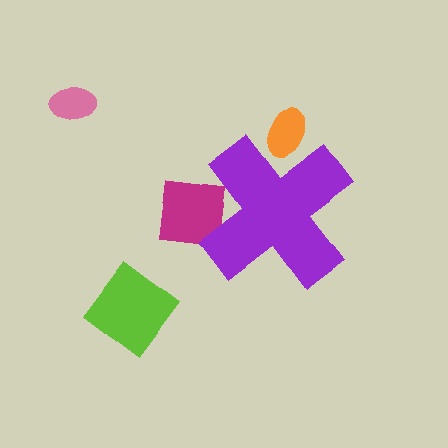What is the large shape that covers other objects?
A purple cross.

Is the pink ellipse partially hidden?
No, the pink ellipse is fully visible.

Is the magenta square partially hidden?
Yes, the magenta square is partially hidden behind the purple cross.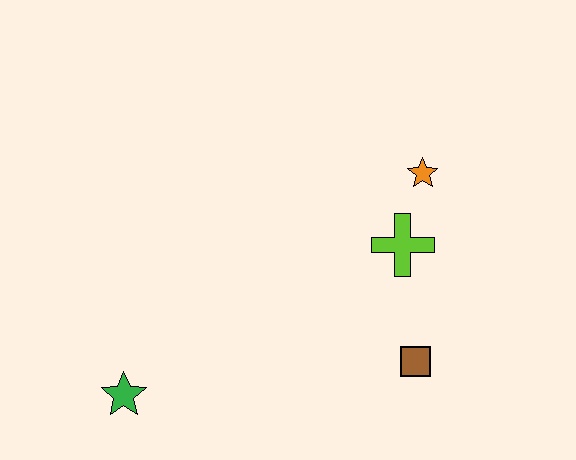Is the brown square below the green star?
No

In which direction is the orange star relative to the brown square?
The orange star is above the brown square.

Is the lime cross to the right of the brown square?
No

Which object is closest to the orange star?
The lime cross is closest to the orange star.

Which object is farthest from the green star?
The orange star is farthest from the green star.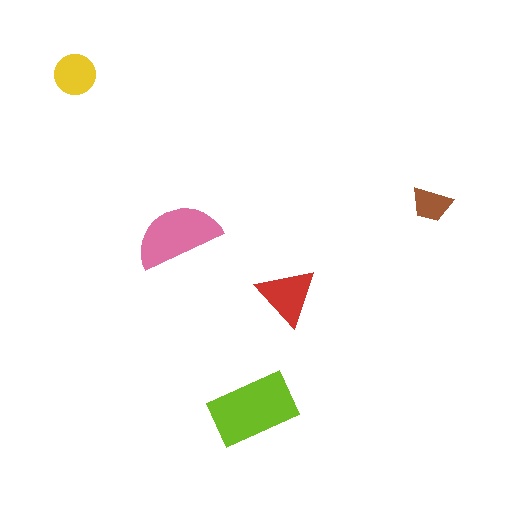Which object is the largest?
The lime rectangle.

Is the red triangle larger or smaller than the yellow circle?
Larger.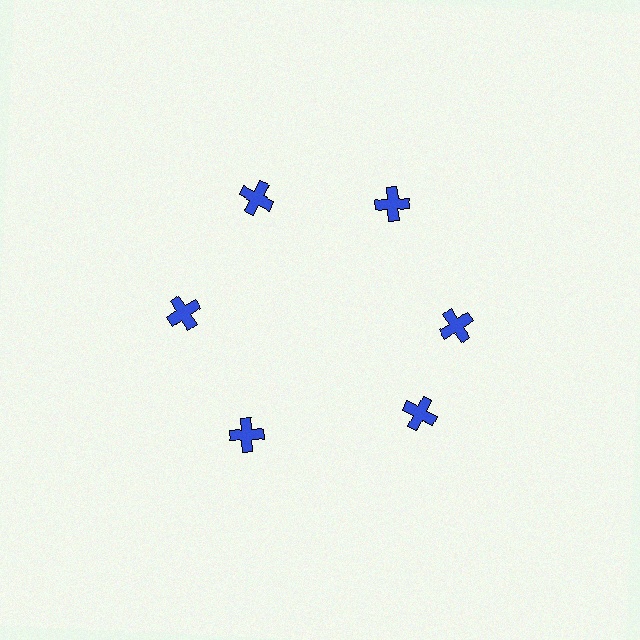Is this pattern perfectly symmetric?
No. The 6 blue crosses are arranged in a ring, but one element near the 5 o'clock position is rotated out of alignment along the ring, breaking the 6-fold rotational symmetry.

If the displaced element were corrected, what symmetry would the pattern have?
It would have 6-fold rotational symmetry — the pattern would map onto itself every 60 degrees.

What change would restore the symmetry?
The symmetry would be restored by rotating it back into even spacing with its neighbors so that all 6 crosses sit at equal angles and equal distance from the center.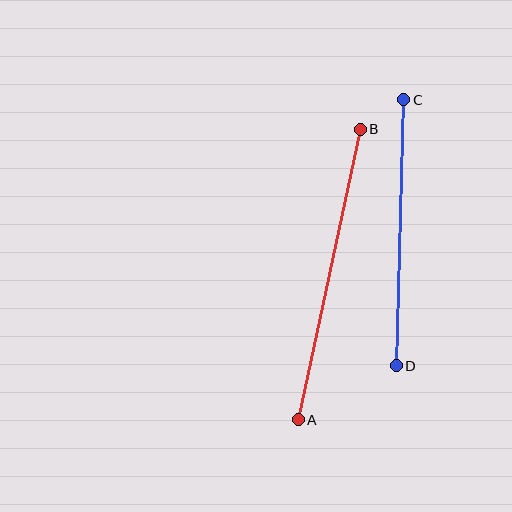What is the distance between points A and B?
The distance is approximately 297 pixels.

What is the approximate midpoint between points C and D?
The midpoint is at approximately (400, 233) pixels.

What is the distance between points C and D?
The distance is approximately 266 pixels.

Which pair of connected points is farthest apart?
Points A and B are farthest apart.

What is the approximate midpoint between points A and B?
The midpoint is at approximately (329, 274) pixels.